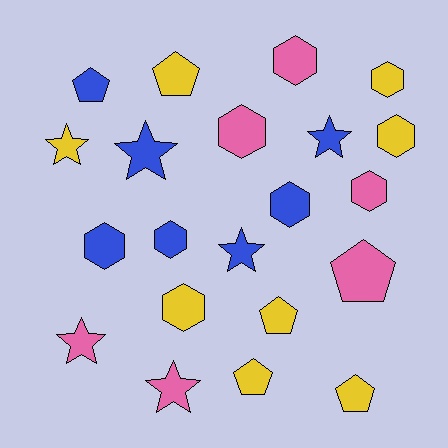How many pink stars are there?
There are 2 pink stars.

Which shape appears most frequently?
Hexagon, with 9 objects.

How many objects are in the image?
There are 21 objects.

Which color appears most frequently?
Yellow, with 8 objects.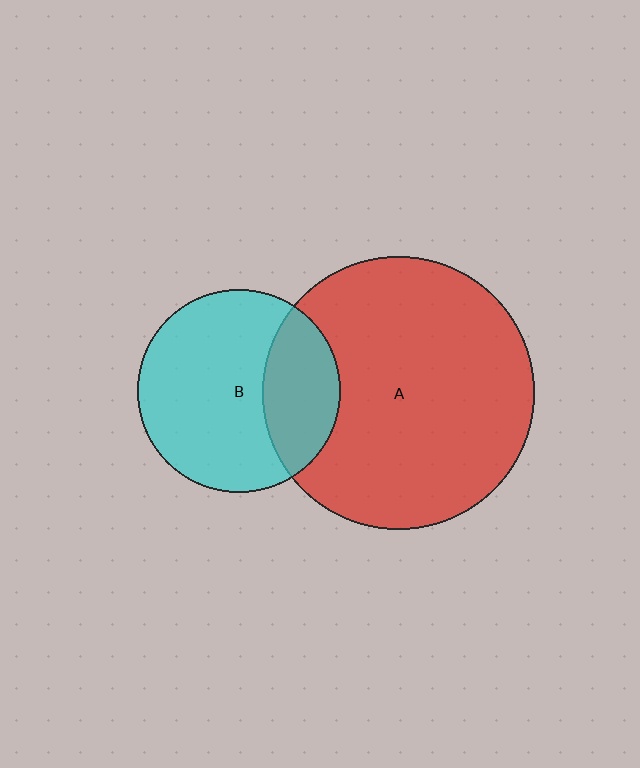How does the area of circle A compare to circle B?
Approximately 1.8 times.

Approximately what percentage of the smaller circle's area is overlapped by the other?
Approximately 30%.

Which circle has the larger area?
Circle A (red).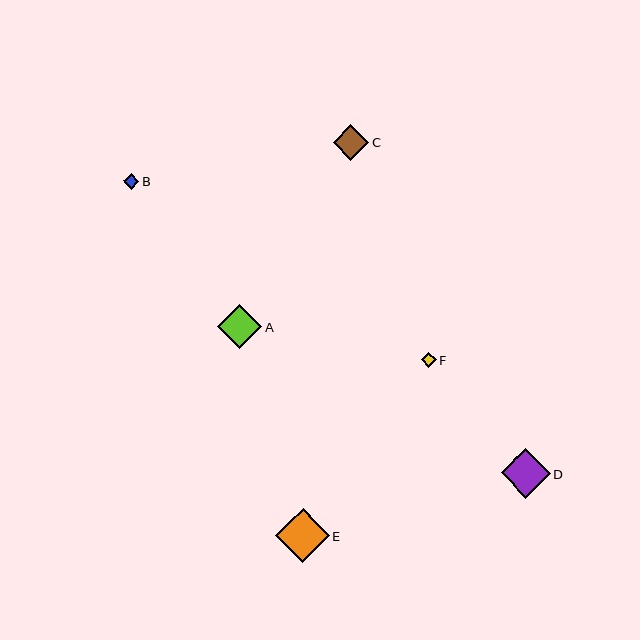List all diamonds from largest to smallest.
From largest to smallest: E, D, A, C, F, B.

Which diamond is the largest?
Diamond E is the largest with a size of approximately 54 pixels.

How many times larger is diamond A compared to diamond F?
Diamond A is approximately 2.9 times the size of diamond F.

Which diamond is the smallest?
Diamond B is the smallest with a size of approximately 15 pixels.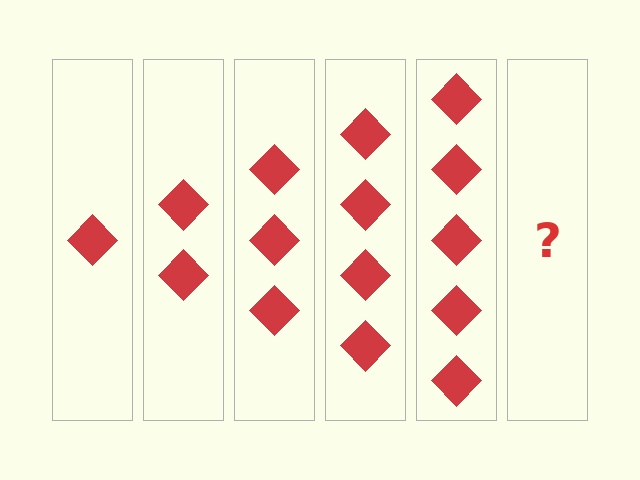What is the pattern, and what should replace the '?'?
The pattern is that each step adds one more diamond. The '?' should be 6 diamonds.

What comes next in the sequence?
The next element should be 6 diamonds.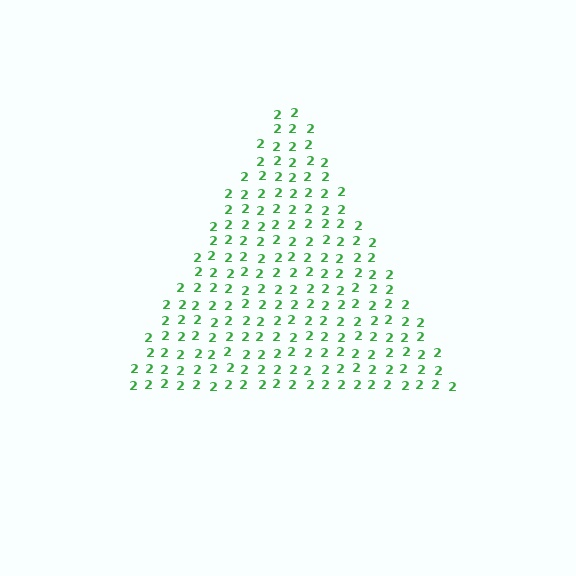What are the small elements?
The small elements are digit 2's.